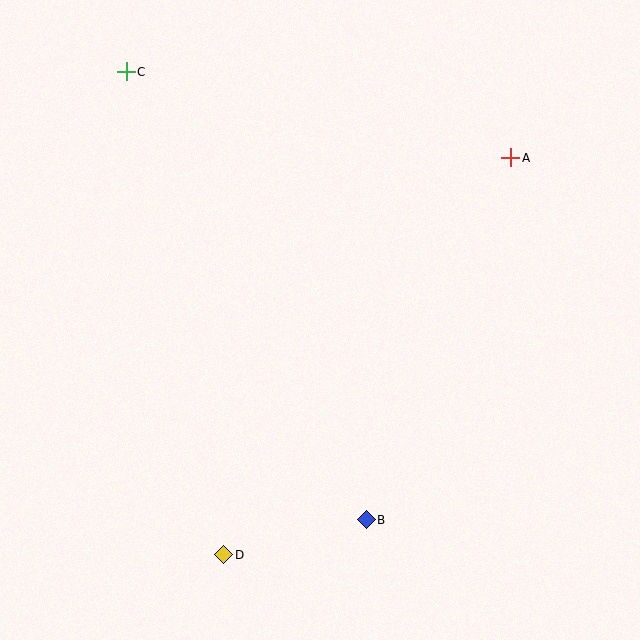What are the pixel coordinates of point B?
Point B is at (366, 520).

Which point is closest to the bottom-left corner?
Point D is closest to the bottom-left corner.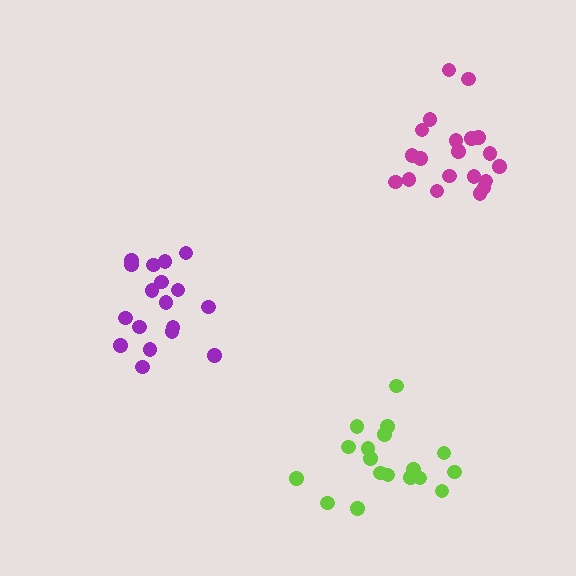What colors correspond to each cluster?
The clusters are colored: magenta, lime, purple.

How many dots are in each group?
Group 1: 20 dots, Group 2: 18 dots, Group 3: 18 dots (56 total).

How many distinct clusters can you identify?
There are 3 distinct clusters.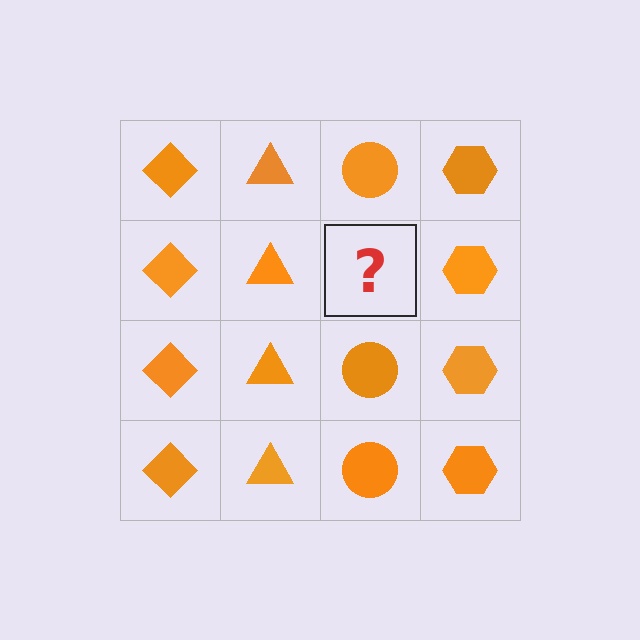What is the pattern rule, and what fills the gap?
The rule is that each column has a consistent shape. The gap should be filled with an orange circle.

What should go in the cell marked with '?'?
The missing cell should contain an orange circle.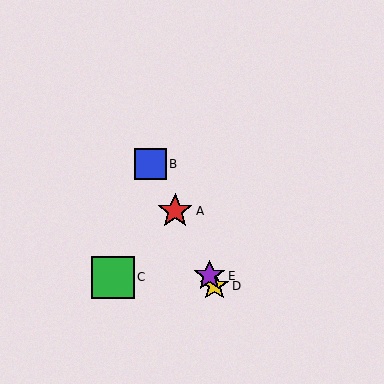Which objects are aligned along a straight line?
Objects A, B, D, E are aligned along a straight line.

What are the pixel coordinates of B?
Object B is at (150, 164).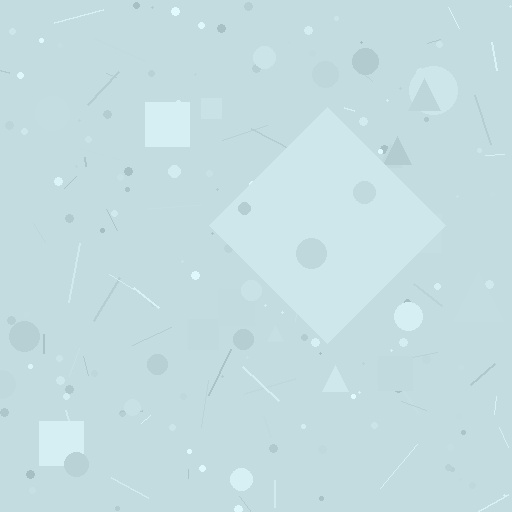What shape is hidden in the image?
A diamond is hidden in the image.